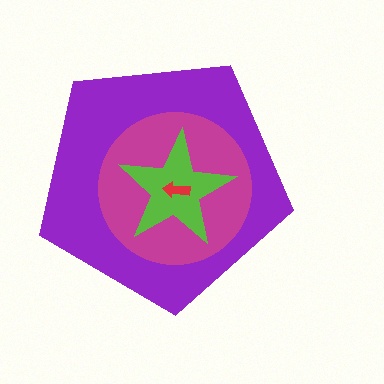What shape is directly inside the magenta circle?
The lime star.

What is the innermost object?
The red arrow.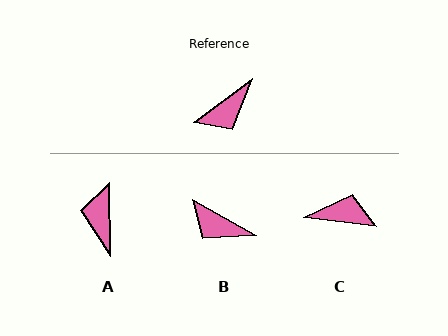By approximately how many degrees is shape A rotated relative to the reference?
Approximately 126 degrees clockwise.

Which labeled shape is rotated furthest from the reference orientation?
C, about 136 degrees away.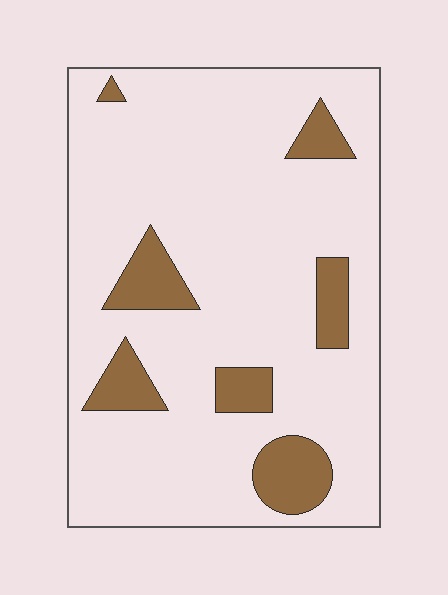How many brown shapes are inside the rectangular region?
7.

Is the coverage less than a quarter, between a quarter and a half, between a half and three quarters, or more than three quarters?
Less than a quarter.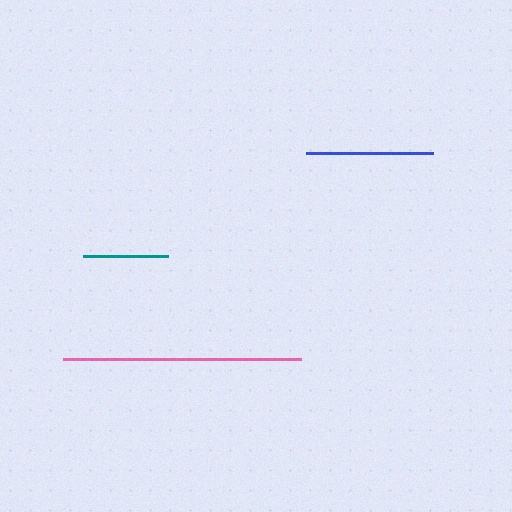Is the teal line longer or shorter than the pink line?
The pink line is longer than the teal line.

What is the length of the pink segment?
The pink segment is approximately 238 pixels long.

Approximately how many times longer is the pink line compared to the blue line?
The pink line is approximately 1.9 times the length of the blue line.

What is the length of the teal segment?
The teal segment is approximately 85 pixels long.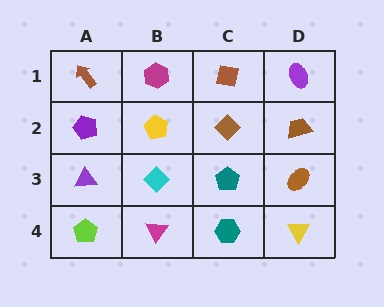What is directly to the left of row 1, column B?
A brown arrow.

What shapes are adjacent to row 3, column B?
A yellow pentagon (row 2, column B), a magenta triangle (row 4, column B), a purple triangle (row 3, column A), a teal pentagon (row 3, column C).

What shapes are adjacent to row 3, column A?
A purple pentagon (row 2, column A), a lime pentagon (row 4, column A), a cyan diamond (row 3, column B).